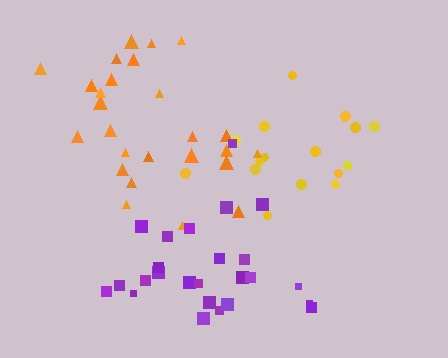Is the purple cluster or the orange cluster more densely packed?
Purple.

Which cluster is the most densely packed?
Purple.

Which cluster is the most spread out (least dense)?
Orange.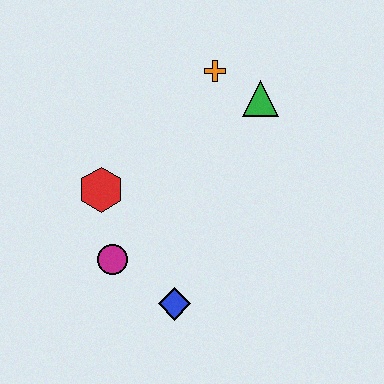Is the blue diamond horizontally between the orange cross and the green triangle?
No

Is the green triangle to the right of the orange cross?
Yes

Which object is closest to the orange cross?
The green triangle is closest to the orange cross.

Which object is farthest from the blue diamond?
The orange cross is farthest from the blue diamond.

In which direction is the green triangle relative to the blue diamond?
The green triangle is above the blue diamond.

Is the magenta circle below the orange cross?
Yes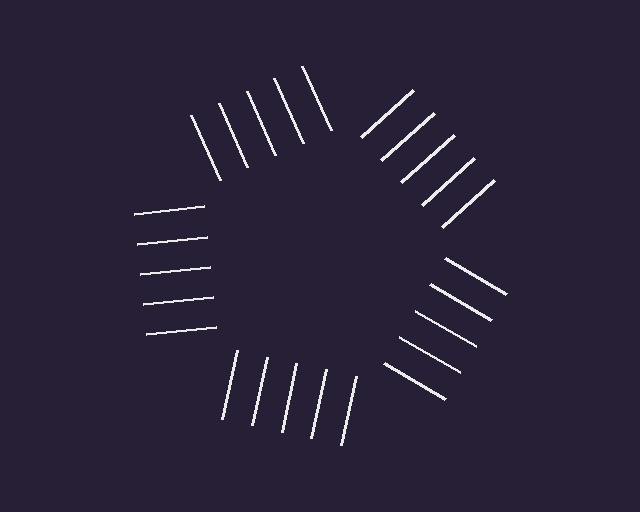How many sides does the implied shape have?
5 sides — the line-ends trace a pentagon.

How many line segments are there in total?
25 — 5 along each of the 5 edges.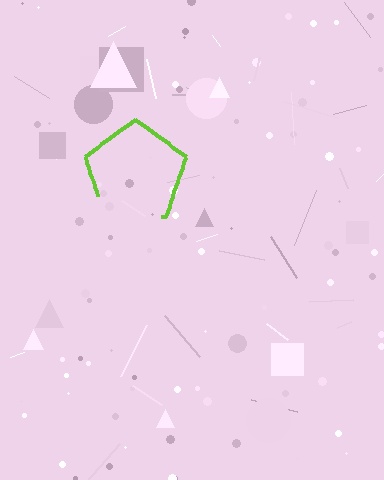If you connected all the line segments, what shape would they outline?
They would outline a pentagon.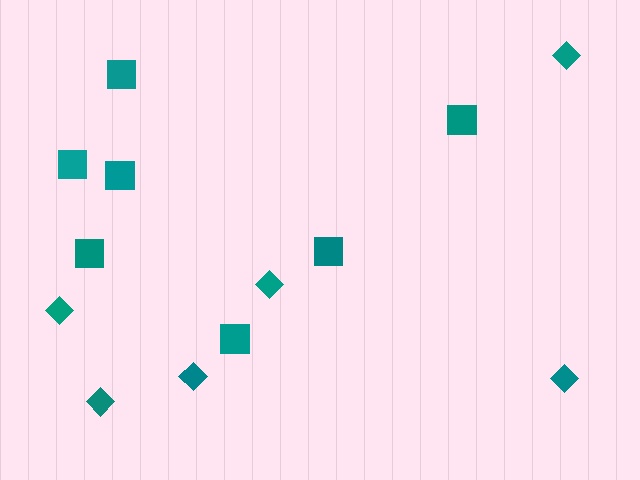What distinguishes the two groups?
There are 2 groups: one group of squares (7) and one group of diamonds (6).